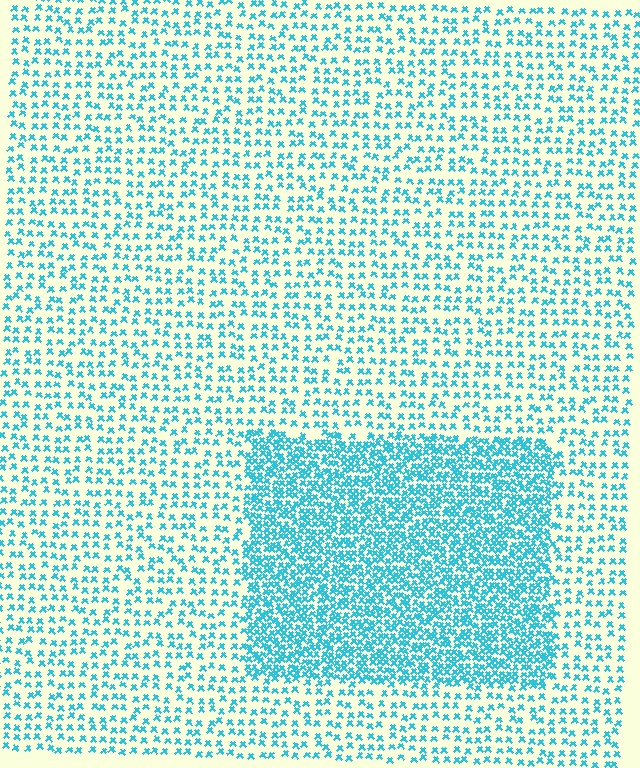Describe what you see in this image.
The image contains small cyan elements arranged at two different densities. A rectangle-shaped region is visible where the elements are more densely packed than the surrounding area.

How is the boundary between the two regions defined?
The boundary is defined by a change in element density (approximately 2.4x ratio). All elements are the same color, size, and shape.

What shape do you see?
I see a rectangle.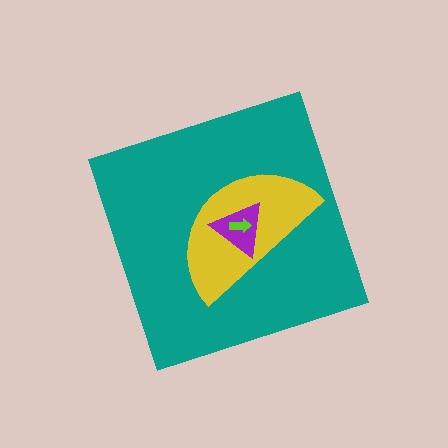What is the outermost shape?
The teal diamond.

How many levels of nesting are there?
4.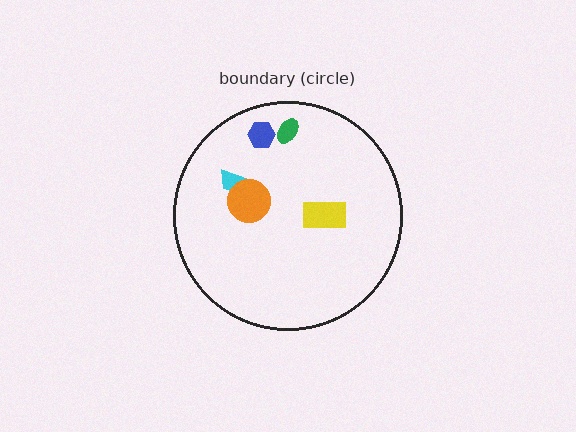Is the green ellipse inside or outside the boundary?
Inside.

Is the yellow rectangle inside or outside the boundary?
Inside.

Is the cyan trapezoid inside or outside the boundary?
Inside.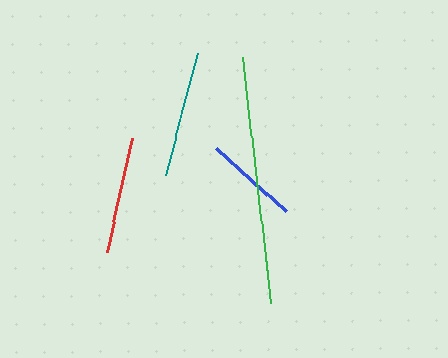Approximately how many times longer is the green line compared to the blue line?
The green line is approximately 2.6 times the length of the blue line.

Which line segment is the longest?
The green line is the longest at approximately 249 pixels.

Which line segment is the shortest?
The blue line is the shortest at approximately 95 pixels.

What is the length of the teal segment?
The teal segment is approximately 126 pixels long.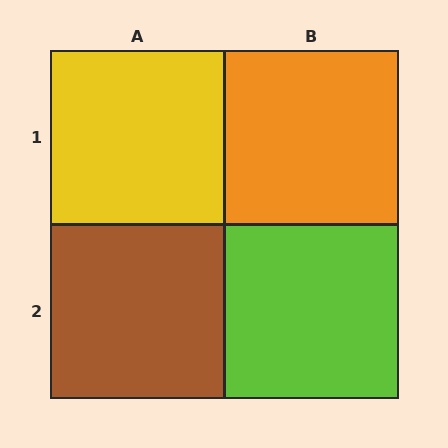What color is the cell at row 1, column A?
Yellow.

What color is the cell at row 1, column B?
Orange.